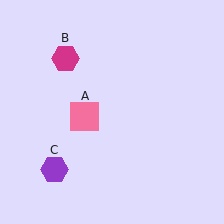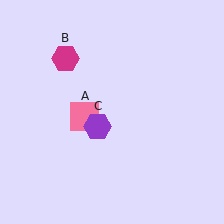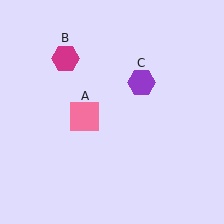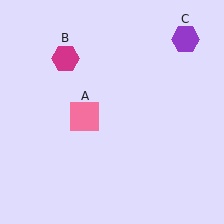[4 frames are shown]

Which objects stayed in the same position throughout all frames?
Pink square (object A) and magenta hexagon (object B) remained stationary.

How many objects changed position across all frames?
1 object changed position: purple hexagon (object C).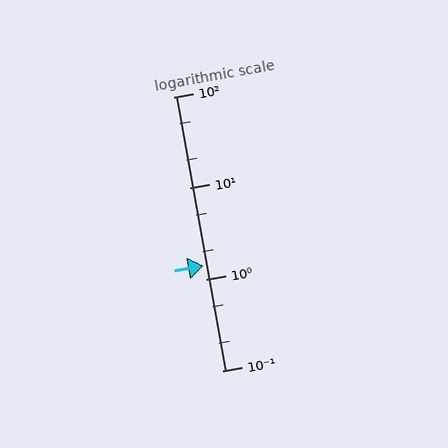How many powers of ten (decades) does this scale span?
The scale spans 3 decades, from 0.1 to 100.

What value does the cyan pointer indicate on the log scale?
The pointer indicates approximately 1.4.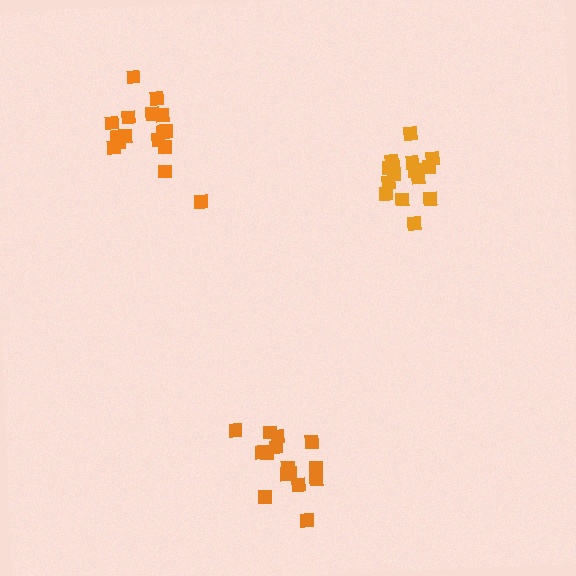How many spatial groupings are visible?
There are 3 spatial groupings.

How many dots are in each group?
Group 1: 15 dots, Group 2: 15 dots, Group 3: 16 dots (46 total).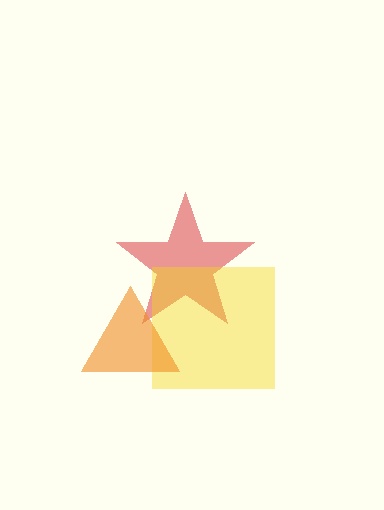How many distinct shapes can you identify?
There are 3 distinct shapes: a red star, a yellow square, an orange triangle.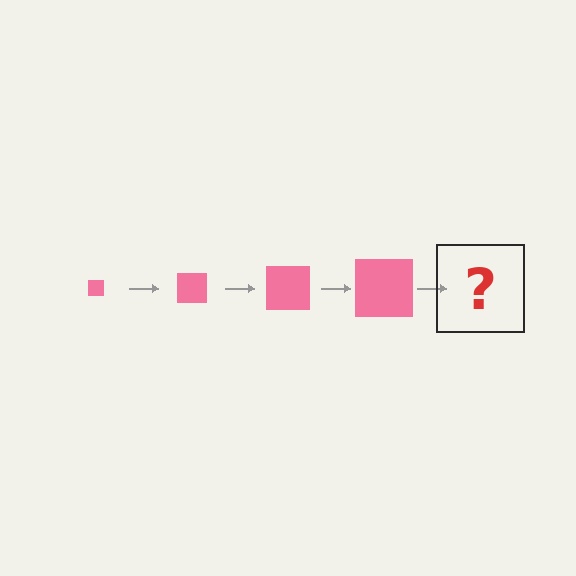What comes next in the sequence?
The next element should be a pink square, larger than the previous one.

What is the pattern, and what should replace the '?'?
The pattern is that the square gets progressively larger each step. The '?' should be a pink square, larger than the previous one.